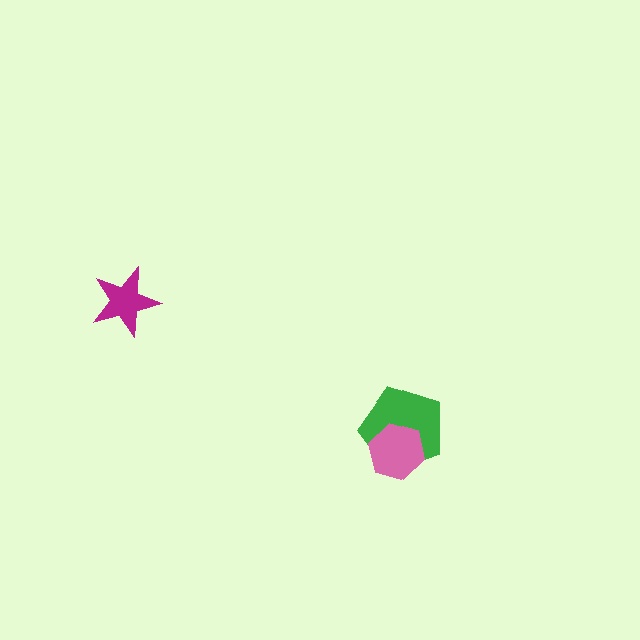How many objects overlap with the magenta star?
0 objects overlap with the magenta star.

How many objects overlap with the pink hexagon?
1 object overlaps with the pink hexagon.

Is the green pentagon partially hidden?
Yes, it is partially covered by another shape.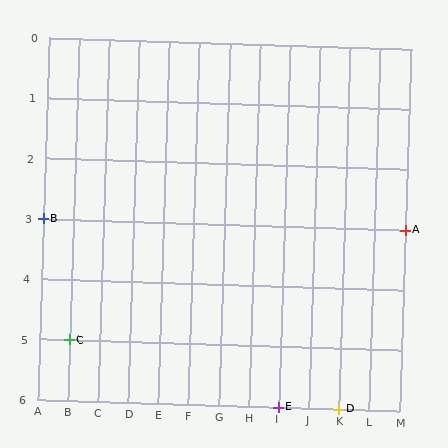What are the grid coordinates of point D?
Point D is at grid coordinates (K, 6).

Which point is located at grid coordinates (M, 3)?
Point A is at (M, 3).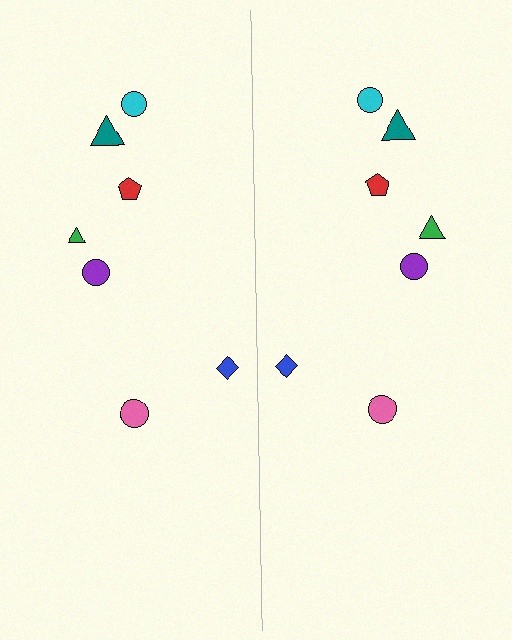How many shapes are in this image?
There are 14 shapes in this image.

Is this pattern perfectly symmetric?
No, the pattern is not perfectly symmetric. The green triangle on the right side has a different size than its mirror counterpart.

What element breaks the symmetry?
The green triangle on the right side has a different size than its mirror counterpart.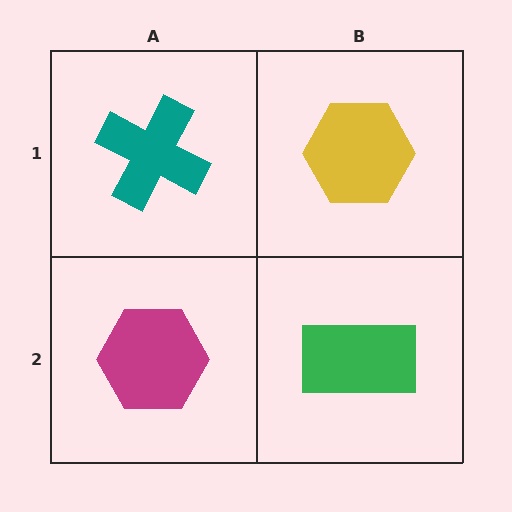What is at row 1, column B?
A yellow hexagon.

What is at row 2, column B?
A green rectangle.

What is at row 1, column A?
A teal cross.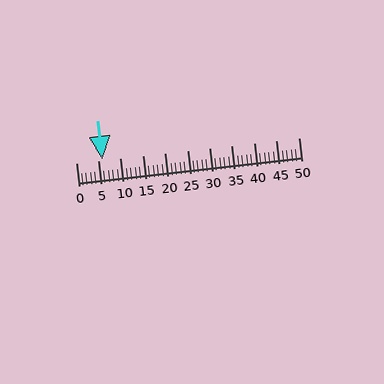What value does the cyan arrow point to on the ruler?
The cyan arrow points to approximately 6.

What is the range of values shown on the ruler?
The ruler shows values from 0 to 50.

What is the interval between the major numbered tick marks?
The major tick marks are spaced 5 units apart.